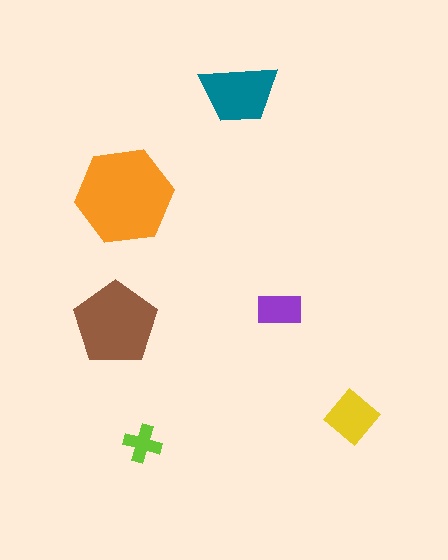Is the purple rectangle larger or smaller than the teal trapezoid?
Smaller.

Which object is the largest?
The orange hexagon.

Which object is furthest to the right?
The yellow diamond is rightmost.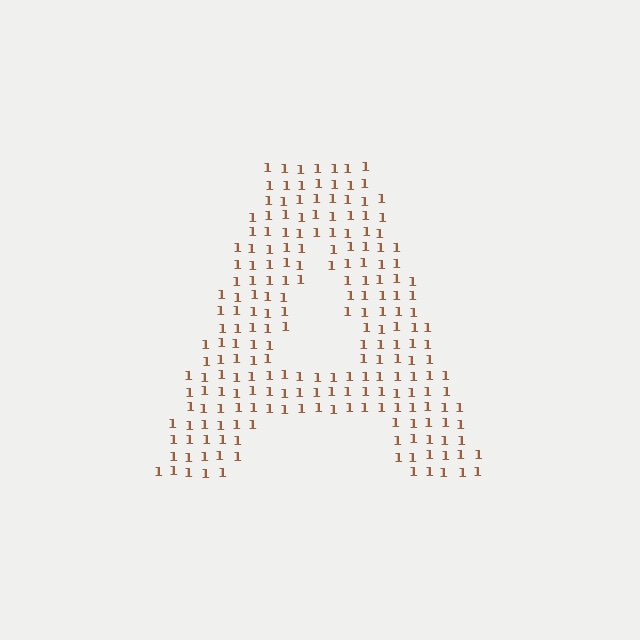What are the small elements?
The small elements are digit 1's.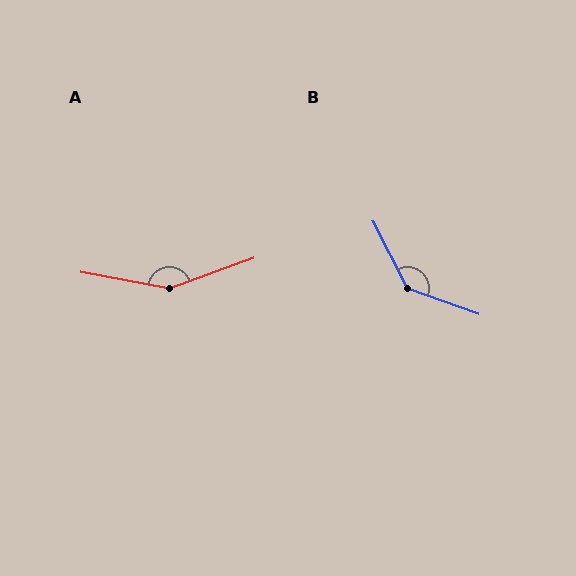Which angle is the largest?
A, at approximately 150 degrees.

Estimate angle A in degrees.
Approximately 150 degrees.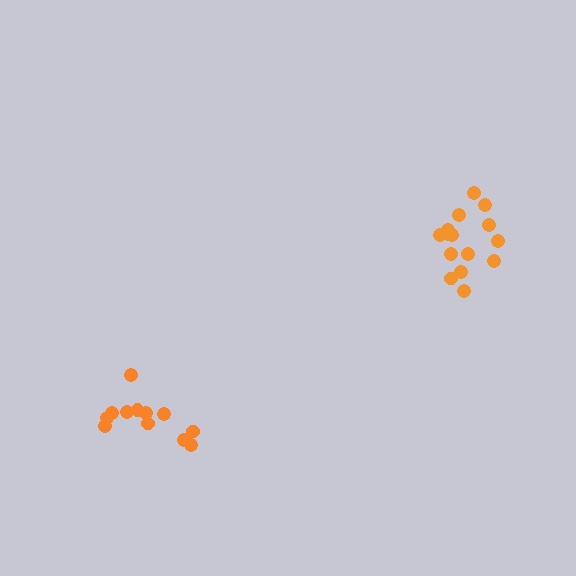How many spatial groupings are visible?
There are 2 spatial groupings.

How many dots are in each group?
Group 1: 15 dots, Group 2: 12 dots (27 total).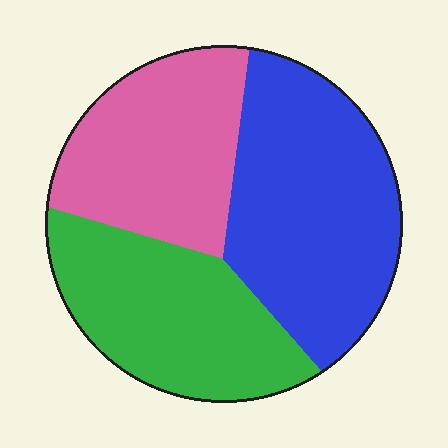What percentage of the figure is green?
Green covers around 30% of the figure.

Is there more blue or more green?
Blue.